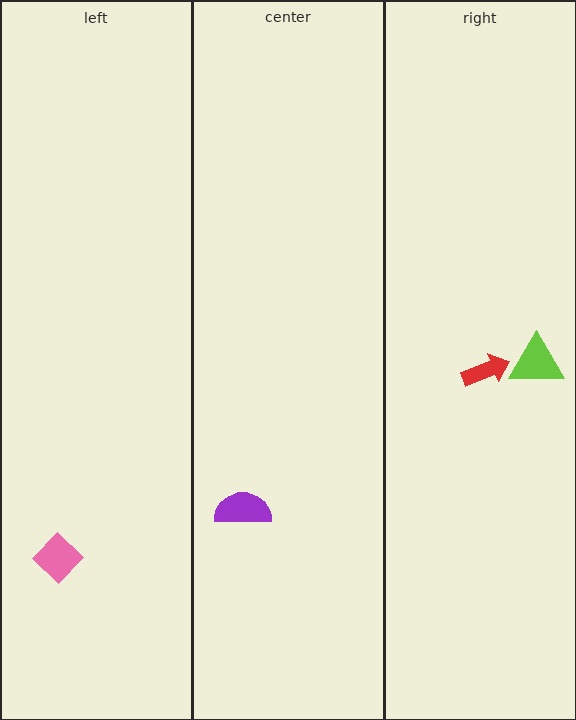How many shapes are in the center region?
1.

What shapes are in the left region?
The pink diamond.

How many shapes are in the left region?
1.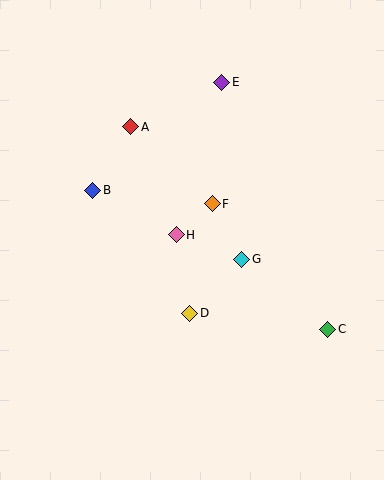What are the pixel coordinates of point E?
Point E is at (222, 82).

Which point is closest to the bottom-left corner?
Point D is closest to the bottom-left corner.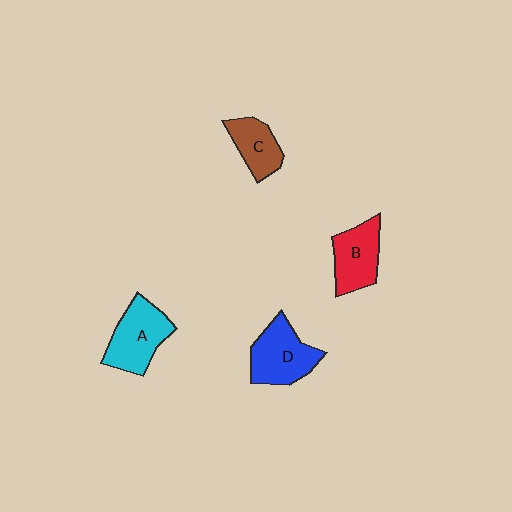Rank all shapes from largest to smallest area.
From largest to smallest: D (blue), A (cyan), B (red), C (brown).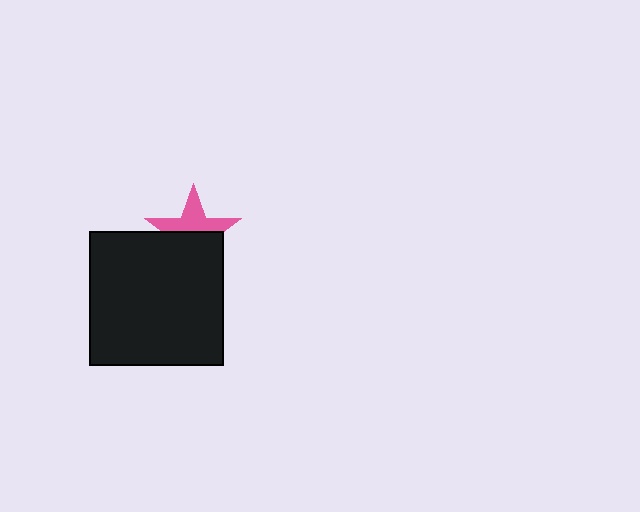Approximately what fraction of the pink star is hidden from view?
Roughly 51% of the pink star is hidden behind the black square.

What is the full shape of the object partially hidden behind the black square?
The partially hidden object is a pink star.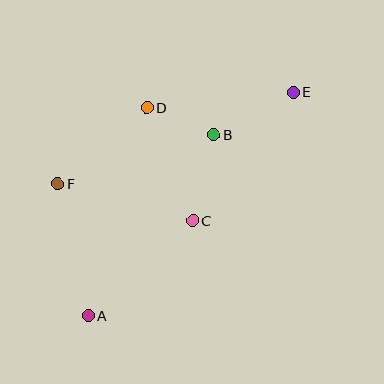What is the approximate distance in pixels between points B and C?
The distance between B and C is approximately 89 pixels.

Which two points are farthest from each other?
Points A and E are farthest from each other.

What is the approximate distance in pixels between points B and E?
The distance between B and E is approximately 90 pixels.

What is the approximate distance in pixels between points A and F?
The distance between A and F is approximately 135 pixels.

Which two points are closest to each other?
Points B and D are closest to each other.